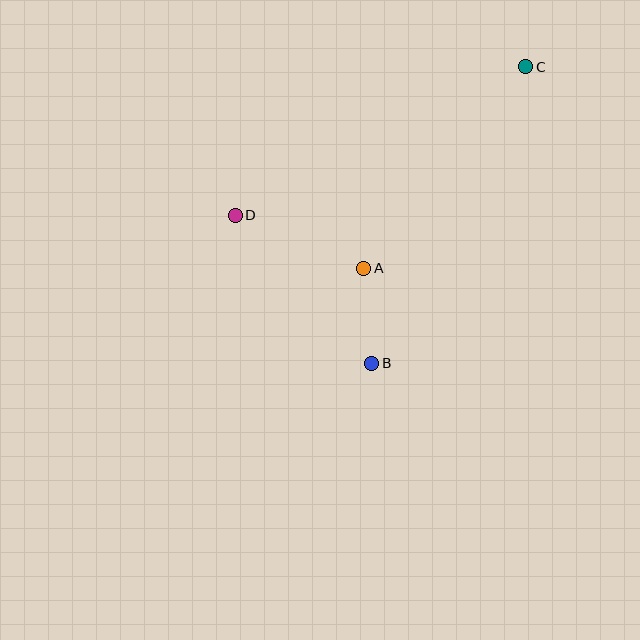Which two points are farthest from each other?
Points B and C are farthest from each other.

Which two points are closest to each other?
Points A and B are closest to each other.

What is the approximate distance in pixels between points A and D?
The distance between A and D is approximately 139 pixels.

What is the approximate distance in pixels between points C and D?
The distance between C and D is approximately 326 pixels.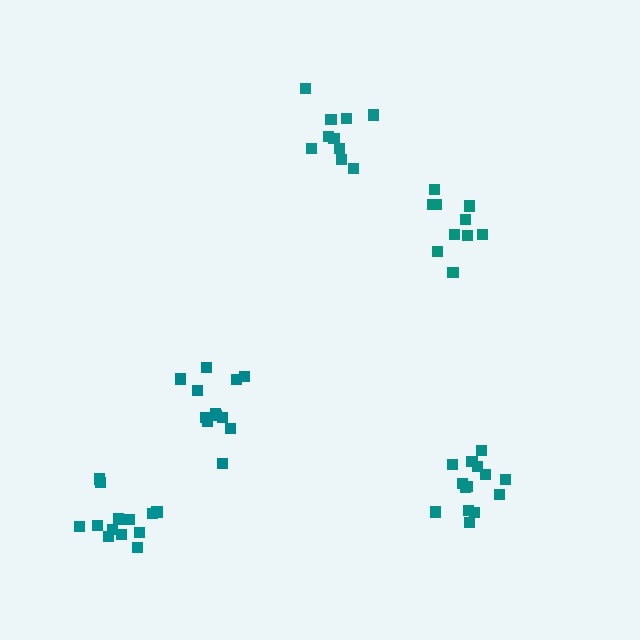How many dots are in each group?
Group 1: 10 dots, Group 2: 12 dots, Group 3: 14 dots, Group 4: 13 dots, Group 5: 10 dots (59 total).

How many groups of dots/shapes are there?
There are 5 groups.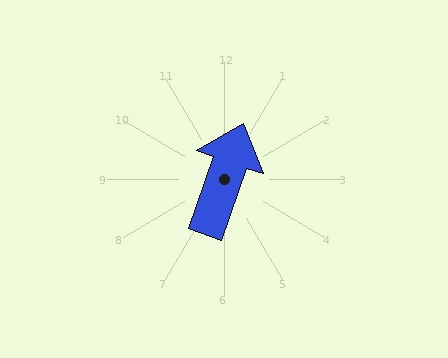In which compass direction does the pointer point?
North.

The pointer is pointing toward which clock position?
Roughly 1 o'clock.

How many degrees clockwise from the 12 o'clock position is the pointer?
Approximately 19 degrees.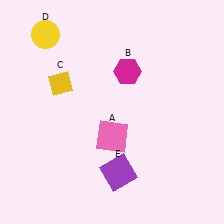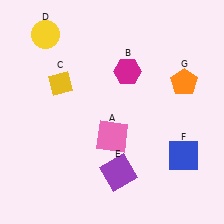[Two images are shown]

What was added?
A blue square (F), an orange pentagon (G) were added in Image 2.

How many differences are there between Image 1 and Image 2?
There are 2 differences between the two images.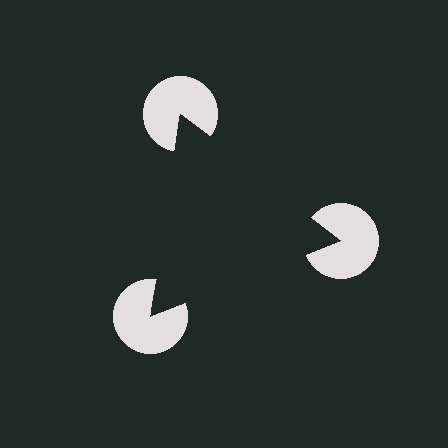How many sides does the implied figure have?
3 sides.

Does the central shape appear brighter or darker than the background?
It typically appears slightly darker than the background, even though no actual brightness change is drawn.